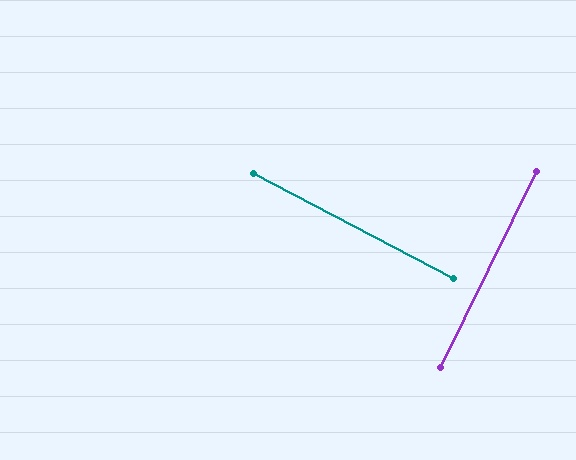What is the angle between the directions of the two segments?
Approximately 88 degrees.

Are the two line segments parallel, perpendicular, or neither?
Perpendicular — they meet at approximately 88°.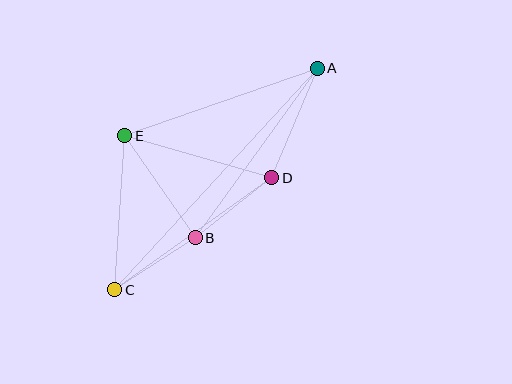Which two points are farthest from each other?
Points A and C are farthest from each other.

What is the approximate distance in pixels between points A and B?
The distance between A and B is approximately 209 pixels.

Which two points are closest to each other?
Points B and C are closest to each other.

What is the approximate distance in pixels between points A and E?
The distance between A and E is approximately 204 pixels.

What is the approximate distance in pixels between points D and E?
The distance between D and E is approximately 153 pixels.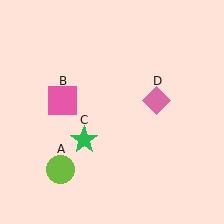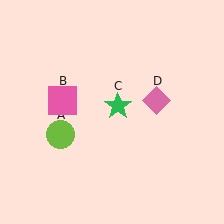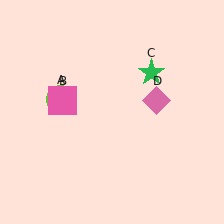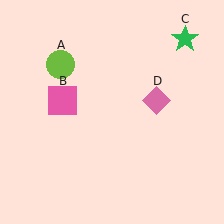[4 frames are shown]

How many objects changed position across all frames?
2 objects changed position: lime circle (object A), green star (object C).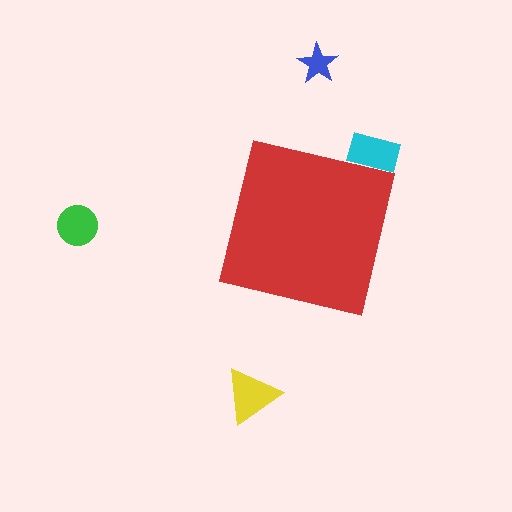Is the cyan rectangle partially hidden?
Yes, the cyan rectangle is partially hidden behind the red square.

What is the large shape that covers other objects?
A red square.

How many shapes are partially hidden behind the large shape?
1 shape is partially hidden.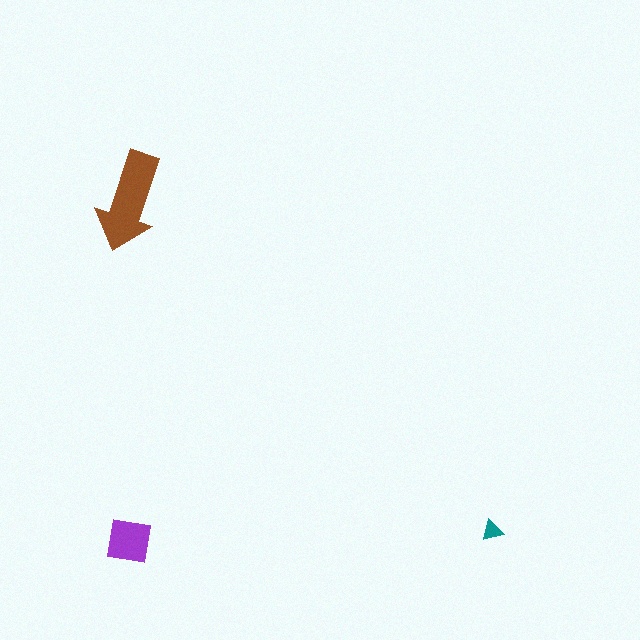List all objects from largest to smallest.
The brown arrow, the purple square, the teal triangle.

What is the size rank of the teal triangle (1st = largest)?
3rd.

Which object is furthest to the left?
The brown arrow is leftmost.